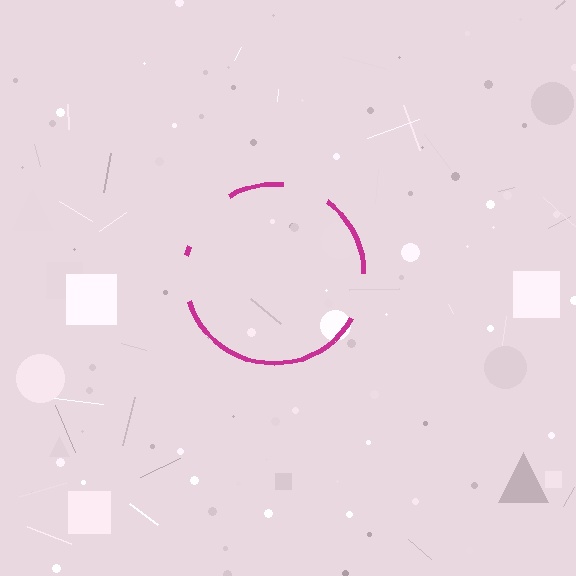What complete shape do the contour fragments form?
The contour fragments form a circle.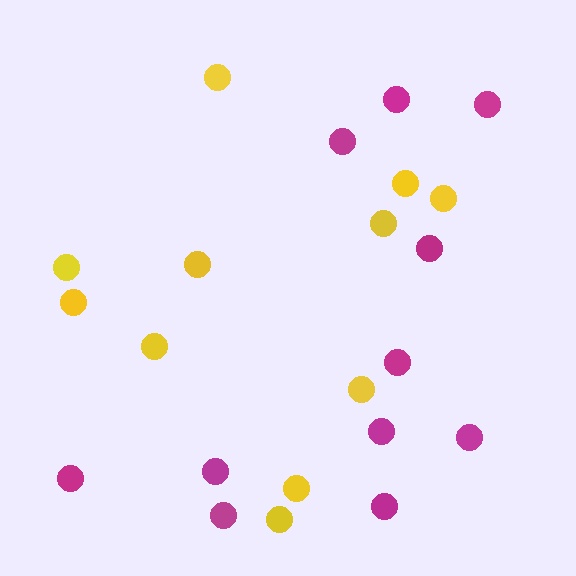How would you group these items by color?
There are 2 groups: one group of magenta circles (11) and one group of yellow circles (11).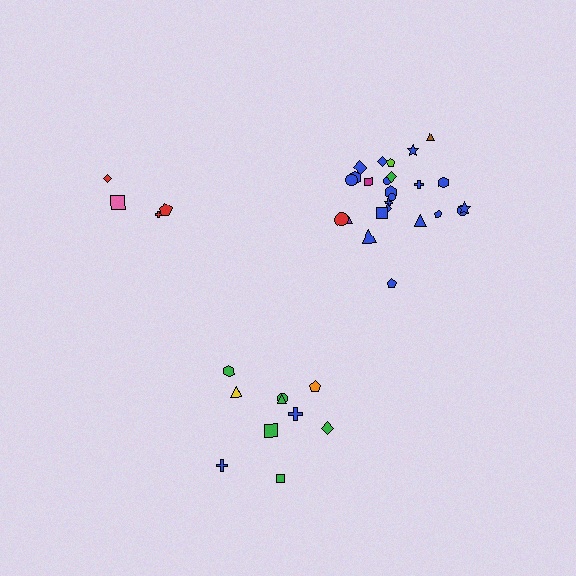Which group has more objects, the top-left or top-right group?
The top-right group.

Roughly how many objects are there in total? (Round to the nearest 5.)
Roughly 40 objects in total.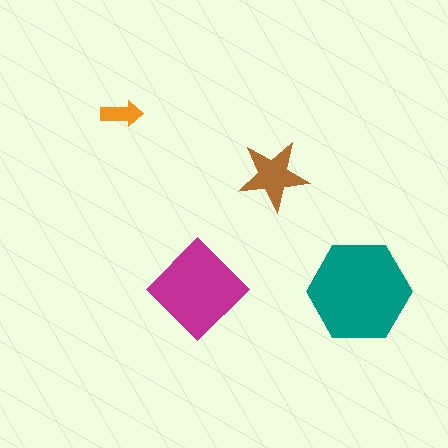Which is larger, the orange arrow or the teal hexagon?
The teal hexagon.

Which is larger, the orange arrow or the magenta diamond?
The magenta diamond.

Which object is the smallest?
The orange arrow.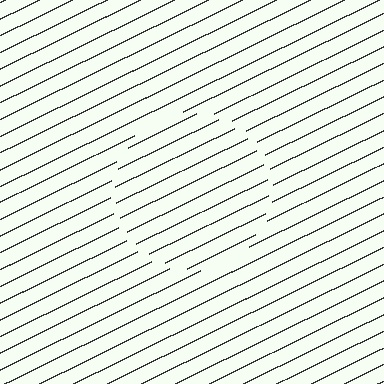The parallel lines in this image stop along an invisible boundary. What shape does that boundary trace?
An illusory circle. The interior of the shape contains the same grating, shifted by half a period — the contour is defined by the phase discontinuity where line-ends from the inner and outer gratings abut.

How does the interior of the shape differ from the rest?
The interior of the shape contains the same grating, shifted by half a period — the contour is defined by the phase discontinuity where line-ends from the inner and outer gratings abut.